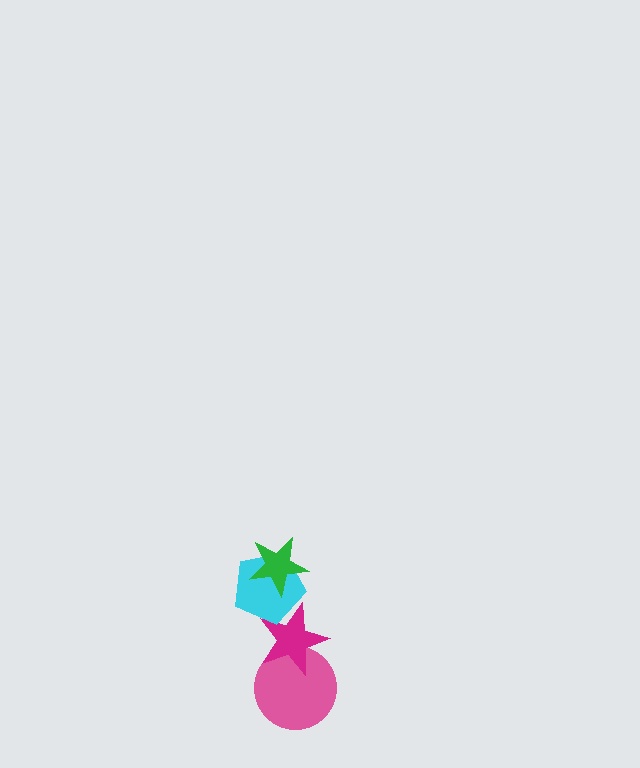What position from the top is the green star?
The green star is 1st from the top.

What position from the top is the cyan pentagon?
The cyan pentagon is 2nd from the top.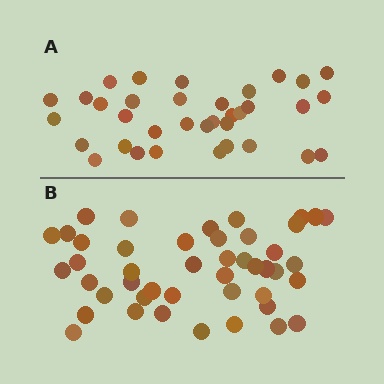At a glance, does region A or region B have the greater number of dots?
Region B (the bottom region) has more dots.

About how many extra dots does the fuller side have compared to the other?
Region B has roughly 10 or so more dots than region A.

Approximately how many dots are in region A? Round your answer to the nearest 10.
About 40 dots. (The exact count is 35, which rounds to 40.)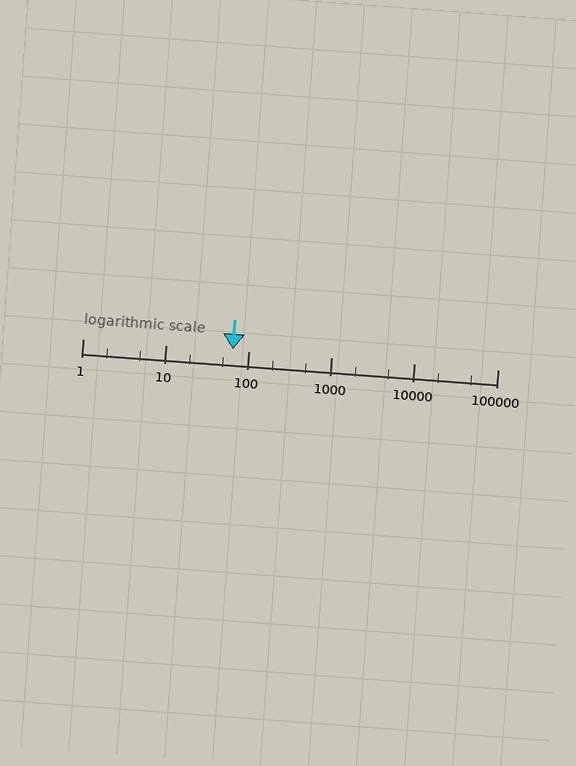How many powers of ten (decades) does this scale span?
The scale spans 5 decades, from 1 to 100000.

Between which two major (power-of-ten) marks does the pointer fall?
The pointer is between 10 and 100.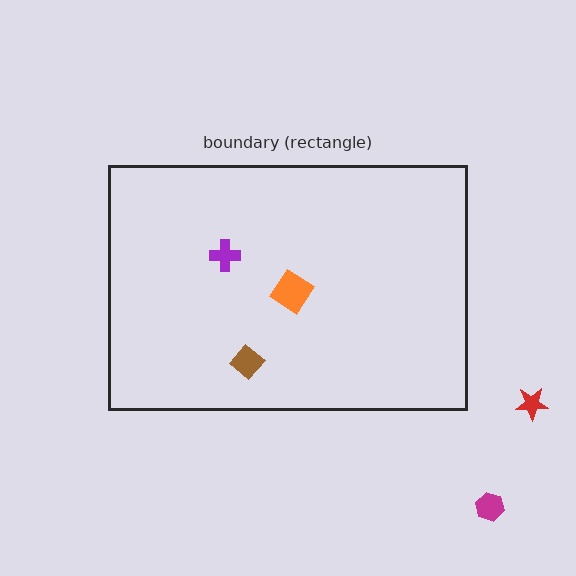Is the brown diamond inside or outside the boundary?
Inside.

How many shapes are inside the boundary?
3 inside, 2 outside.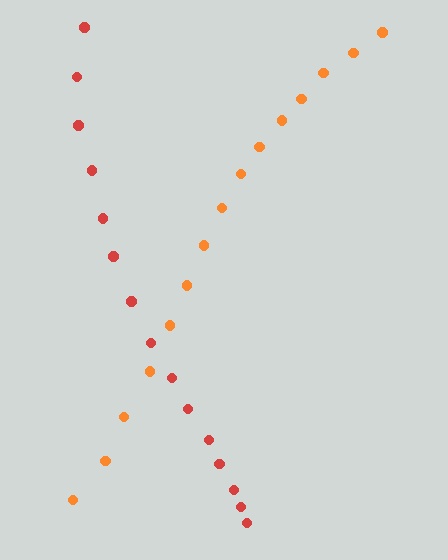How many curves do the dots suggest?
There are 2 distinct paths.